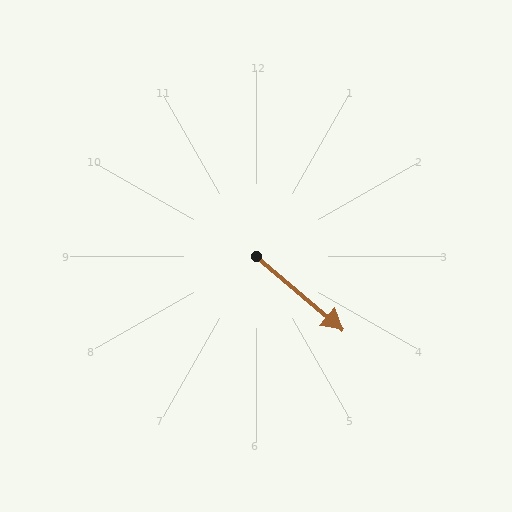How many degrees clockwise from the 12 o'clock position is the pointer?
Approximately 130 degrees.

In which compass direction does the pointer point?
Southeast.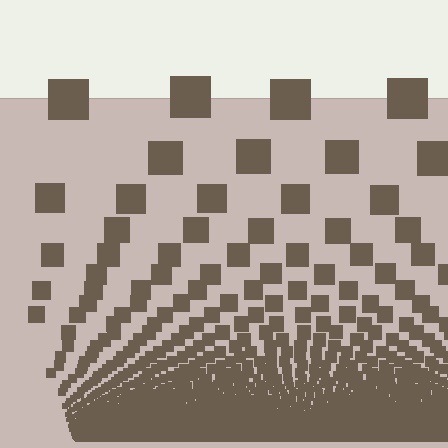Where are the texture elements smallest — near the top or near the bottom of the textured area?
Near the bottom.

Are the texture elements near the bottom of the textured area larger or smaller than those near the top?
Smaller. The gradient is inverted — elements near the bottom are smaller and denser.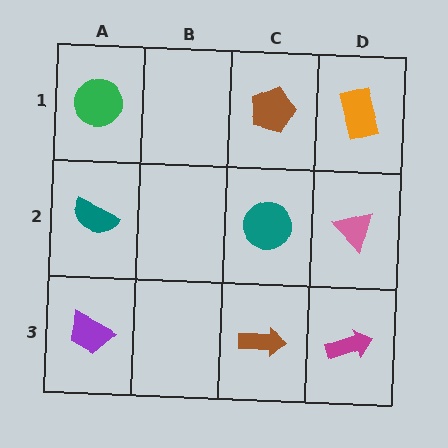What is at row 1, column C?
A brown pentagon.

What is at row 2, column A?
A teal semicircle.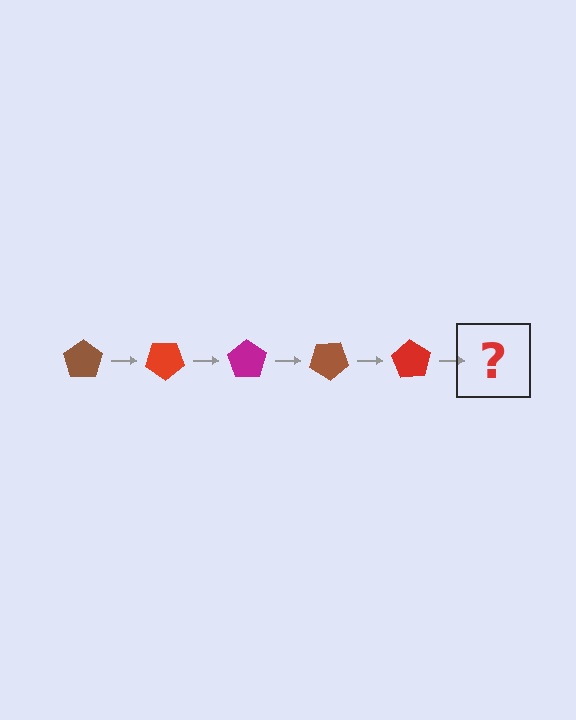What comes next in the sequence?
The next element should be a magenta pentagon, rotated 175 degrees from the start.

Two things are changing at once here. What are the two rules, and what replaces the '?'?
The two rules are that it rotates 35 degrees each step and the color cycles through brown, red, and magenta. The '?' should be a magenta pentagon, rotated 175 degrees from the start.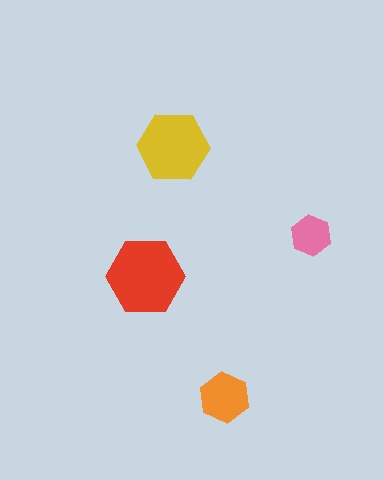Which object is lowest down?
The orange hexagon is bottommost.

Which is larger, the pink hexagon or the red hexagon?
The red one.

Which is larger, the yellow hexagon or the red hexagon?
The red one.